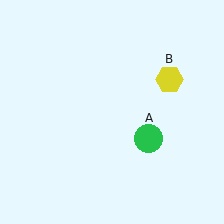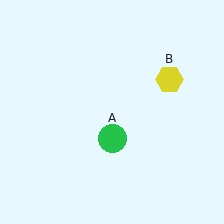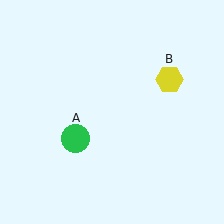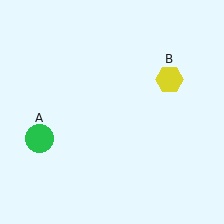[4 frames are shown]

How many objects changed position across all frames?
1 object changed position: green circle (object A).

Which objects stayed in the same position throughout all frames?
Yellow hexagon (object B) remained stationary.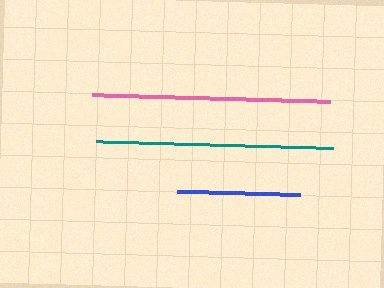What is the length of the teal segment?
The teal segment is approximately 237 pixels long.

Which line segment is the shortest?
The blue line is the shortest at approximately 123 pixels.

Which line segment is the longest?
The pink line is the longest at approximately 238 pixels.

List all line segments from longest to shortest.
From longest to shortest: pink, teal, blue.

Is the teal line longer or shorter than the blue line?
The teal line is longer than the blue line.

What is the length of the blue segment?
The blue segment is approximately 123 pixels long.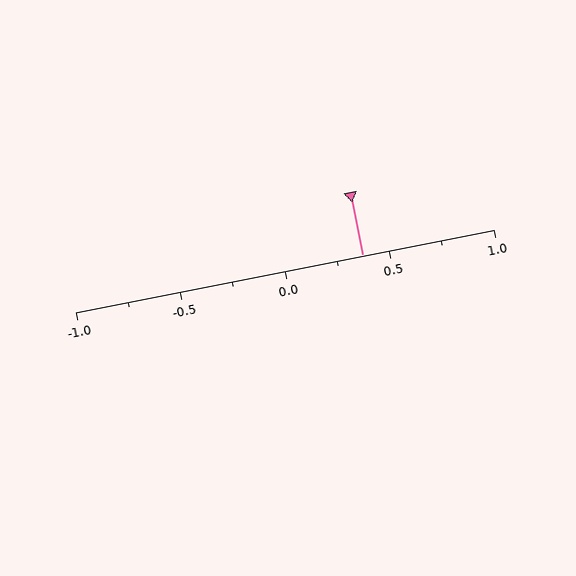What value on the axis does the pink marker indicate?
The marker indicates approximately 0.38.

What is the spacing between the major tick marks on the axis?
The major ticks are spaced 0.5 apart.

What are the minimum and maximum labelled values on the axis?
The axis runs from -1.0 to 1.0.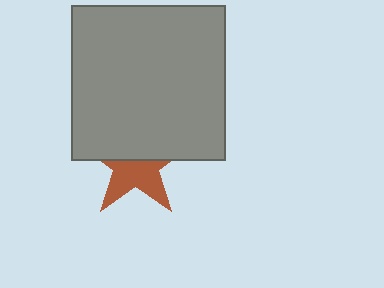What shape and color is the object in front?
The object in front is a gray square.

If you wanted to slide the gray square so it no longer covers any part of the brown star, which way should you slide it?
Slide it up — that is the most direct way to separate the two shapes.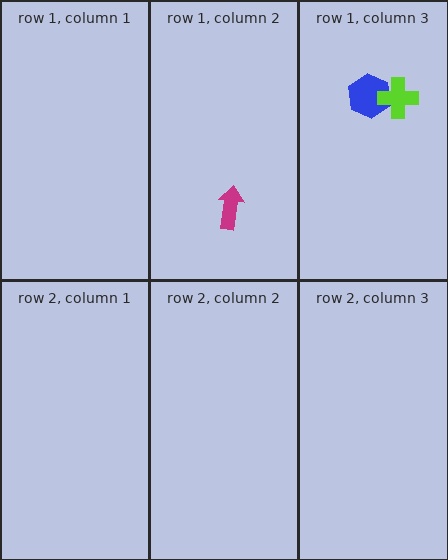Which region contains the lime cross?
The row 1, column 3 region.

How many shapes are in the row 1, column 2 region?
1.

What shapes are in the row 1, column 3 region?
The blue hexagon, the lime cross.